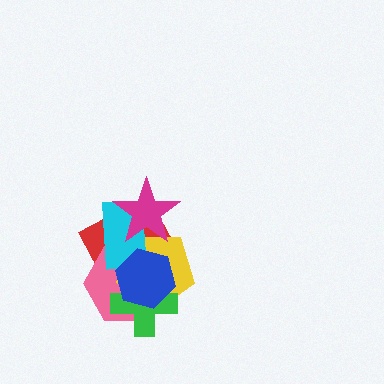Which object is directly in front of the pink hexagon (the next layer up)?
The yellow pentagon is directly in front of the pink hexagon.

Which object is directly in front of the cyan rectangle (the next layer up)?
The blue hexagon is directly in front of the cyan rectangle.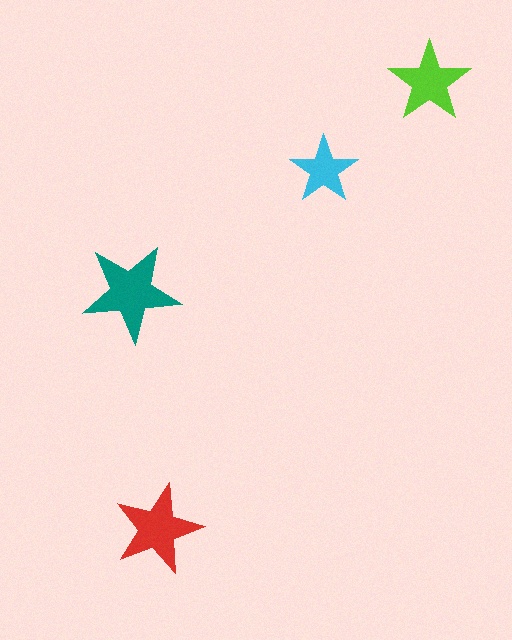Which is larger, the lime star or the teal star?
The teal one.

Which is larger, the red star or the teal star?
The teal one.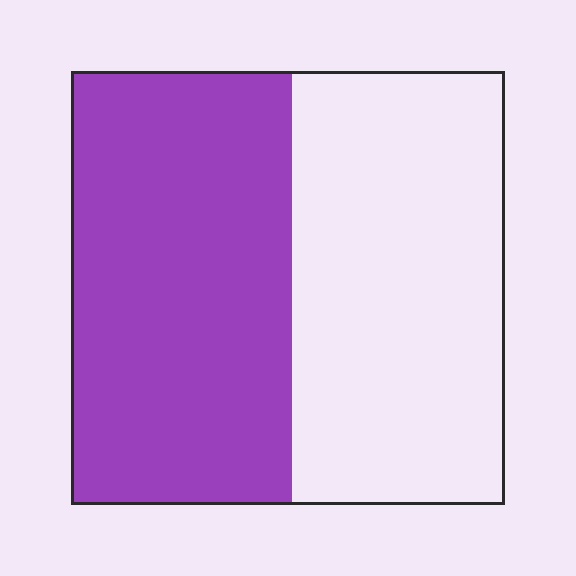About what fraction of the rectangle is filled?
About one half (1/2).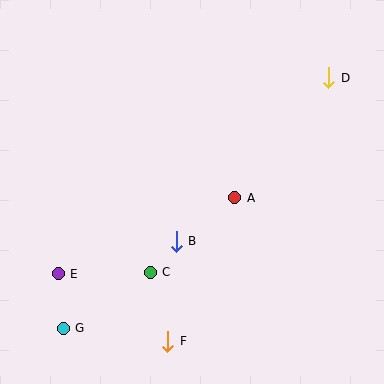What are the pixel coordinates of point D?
Point D is at (328, 78).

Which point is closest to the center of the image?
Point A at (235, 198) is closest to the center.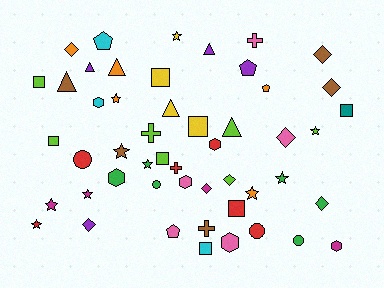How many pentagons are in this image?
There are 4 pentagons.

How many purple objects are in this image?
There are 4 purple objects.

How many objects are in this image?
There are 50 objects.